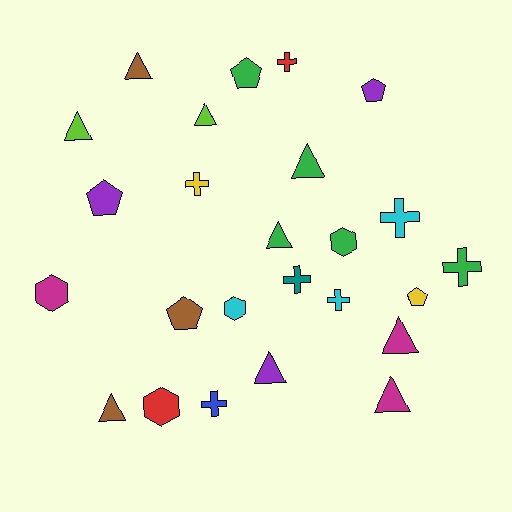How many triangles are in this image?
There are 9 triangles.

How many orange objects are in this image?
There are no orange objects.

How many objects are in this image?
There are 25 objects.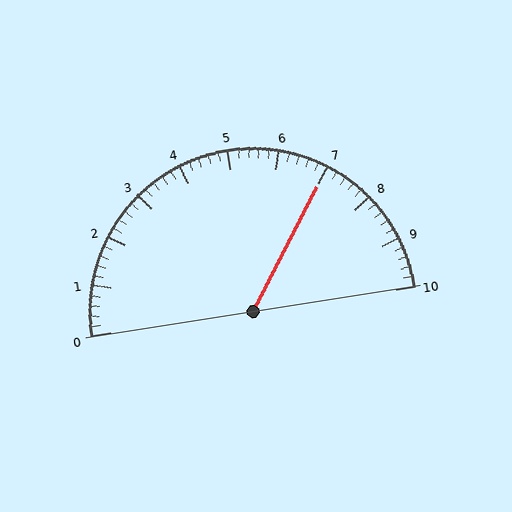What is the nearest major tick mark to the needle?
The nearest major tick mark is 7.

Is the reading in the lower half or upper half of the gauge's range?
The reading is in the upper half of the range (0 to 10).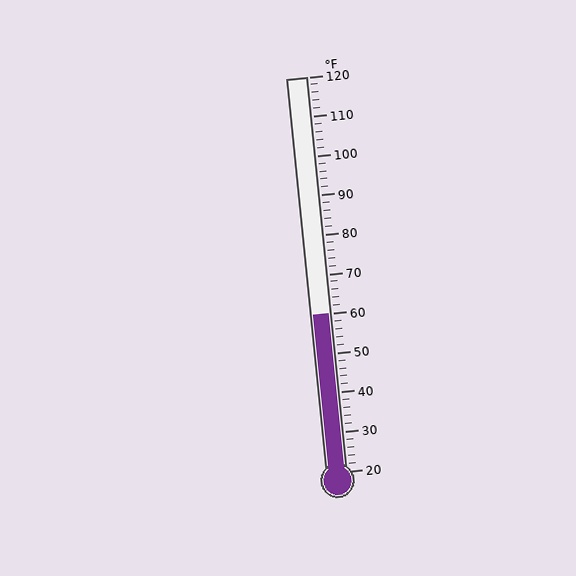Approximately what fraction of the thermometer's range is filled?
The thermometer is filled to approximately 40% of its range.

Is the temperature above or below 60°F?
The temperature is at 60°F.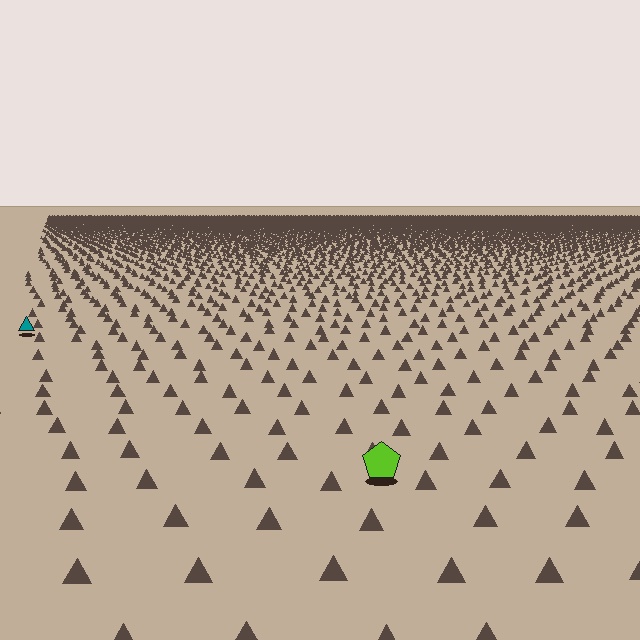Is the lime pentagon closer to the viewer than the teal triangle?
Yes. The lime pentagon is closer — you can tell from the texture gradient: the ground texture is coarser near it.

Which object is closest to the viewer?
The lime pentagon is closest. The texture marks near it are larger and more spread out.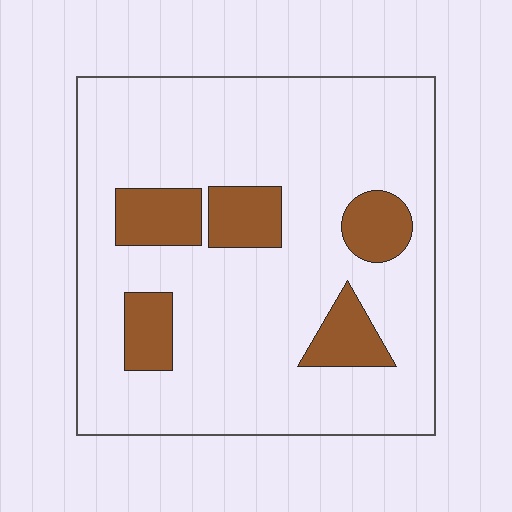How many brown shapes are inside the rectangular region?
5.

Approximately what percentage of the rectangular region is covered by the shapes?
Approximately 15%.